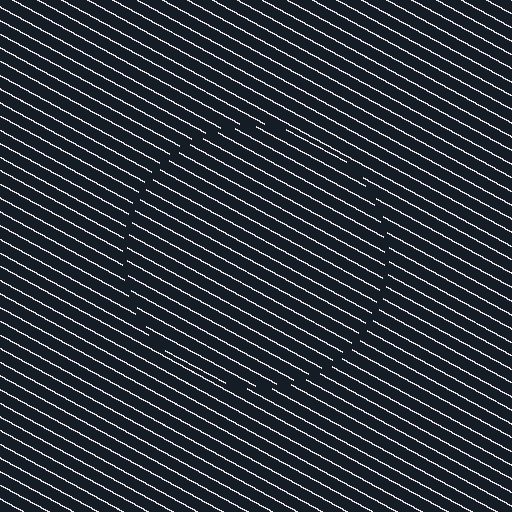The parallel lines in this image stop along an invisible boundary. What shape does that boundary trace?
An illusory circle. The interior of the shape contains the same grating, shifted by half a period — the contour is defined by the phase discontinuity where line-ends from the inner and outer gratings abut.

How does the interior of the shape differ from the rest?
The interior of the shape contains the same grating, shifted by half a period — the contour is defined by the phase discontinuity where line-ends from the inner and outer gratings abut.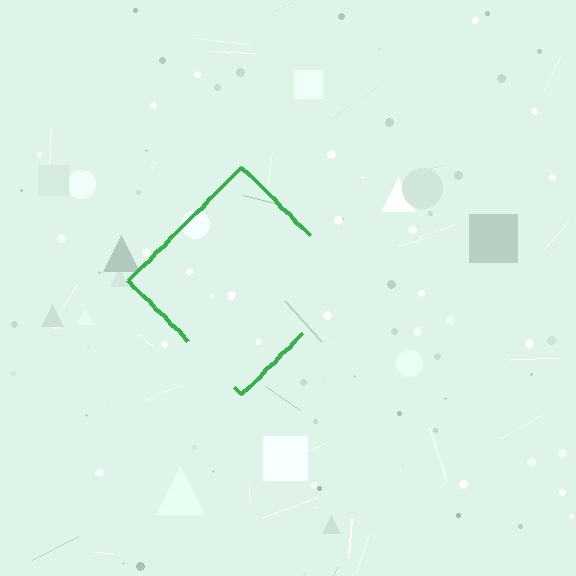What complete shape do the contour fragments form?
The contour fragments form a diamond.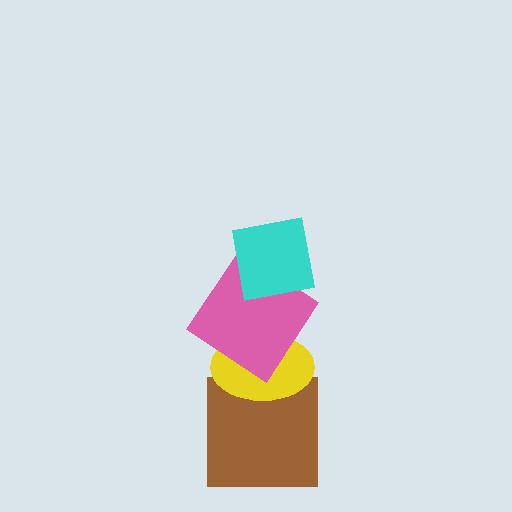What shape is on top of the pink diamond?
The cyan square is on top of the pink diamond.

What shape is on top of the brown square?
The yellow ellipse is on top of the brown square.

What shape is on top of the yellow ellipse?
The pink diamond is on top of the yellow ellipse.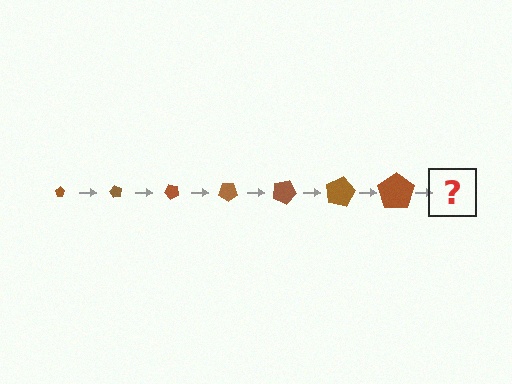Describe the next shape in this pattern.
It should be a pentagon, larger than the previous one and rotated 420 degrees from the start.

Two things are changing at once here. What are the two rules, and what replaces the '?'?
The two rules are that the pentagon grows larger each step and it rotates 60 degrees each step. The '?' should be a pentagon, larger than the previous one and rotated 420 degrees from the start.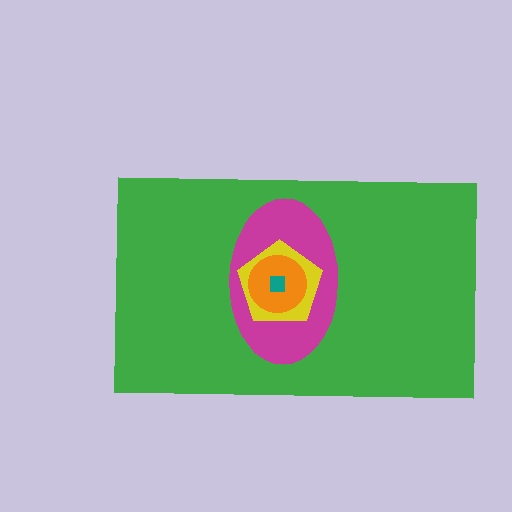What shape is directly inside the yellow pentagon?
The orange circle.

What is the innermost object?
The teal square.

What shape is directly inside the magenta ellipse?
The yellow pentagon.